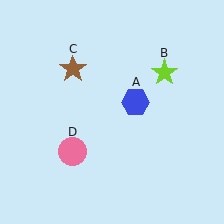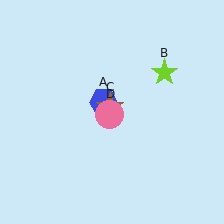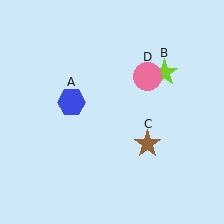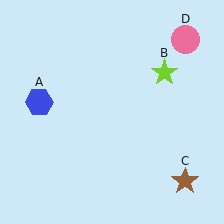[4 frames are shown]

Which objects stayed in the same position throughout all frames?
Lime star (object B) remained stationary.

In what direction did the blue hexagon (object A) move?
The blue hexagon (object A) moved left.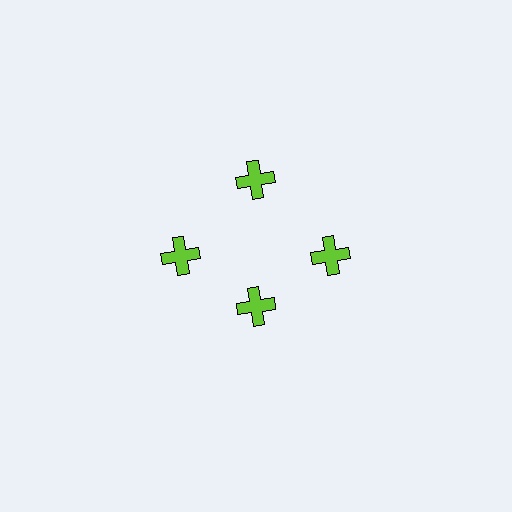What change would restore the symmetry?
The symmetry would be restored by moving it outward, back onto the ring so that all 4 crosses sit at equal angles and equal distance from the center.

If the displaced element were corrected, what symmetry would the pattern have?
It would have 4-fold rotational symmetry — the pattern would map onto itself every 90 degrees.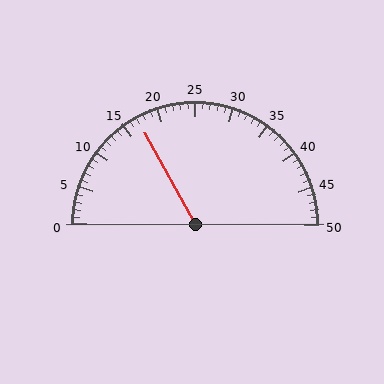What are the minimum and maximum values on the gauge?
The gauge ranges from 0 to 50.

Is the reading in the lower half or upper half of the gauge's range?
The reading is in the lower half of the range (0 to 50).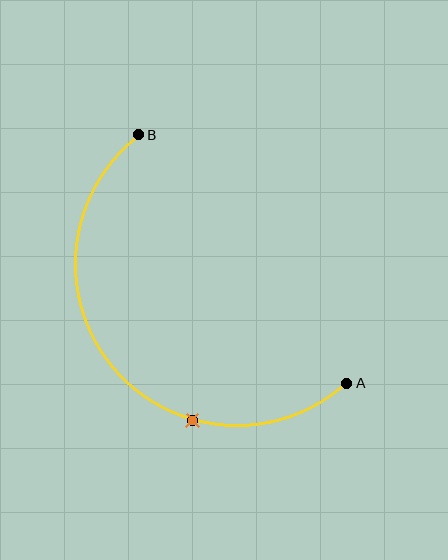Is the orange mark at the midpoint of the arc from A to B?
No. The orange mark lies on the arc but is closer to endpoint A. The arc midpoint would be at the point on the curve equidistant along the arc from both A and B.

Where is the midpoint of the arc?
The arc midpoint is the point on the curve farthest from the straight line joining A and B. It sits below and to the left of that line.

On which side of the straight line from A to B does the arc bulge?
The arc bulges below and to the left of the straight line connecting A and B.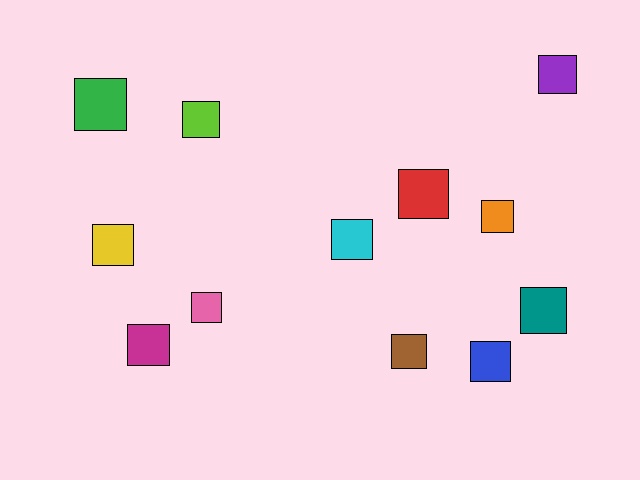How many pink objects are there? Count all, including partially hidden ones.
There is 1 pink object.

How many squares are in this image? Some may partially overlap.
There are 12 squares.